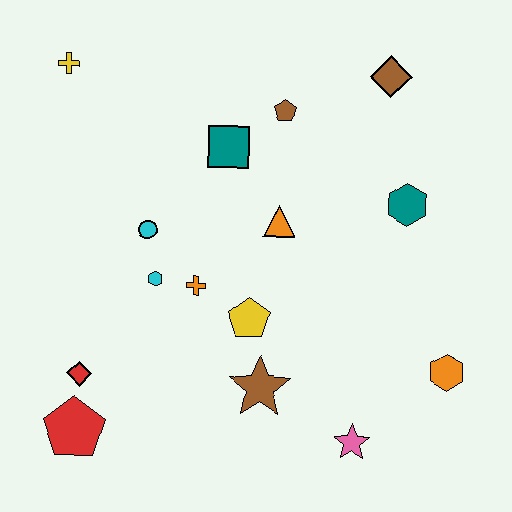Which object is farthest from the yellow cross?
The orange hexagon is farthest from the yellow cross.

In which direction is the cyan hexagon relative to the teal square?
The cyan hexagon is below the teal square.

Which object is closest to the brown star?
The yellow pentagon is closest to the brown star.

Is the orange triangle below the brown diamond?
Yes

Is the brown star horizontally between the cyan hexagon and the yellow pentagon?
No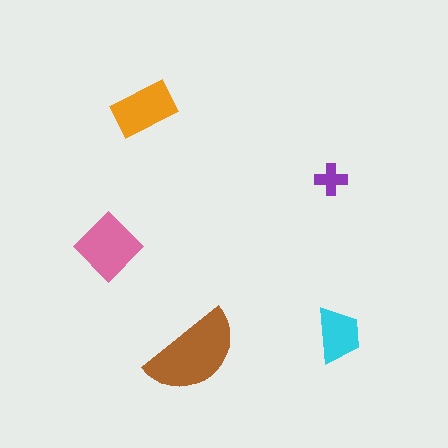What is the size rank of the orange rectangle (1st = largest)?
3rd.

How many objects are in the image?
There are 5 objects in the image.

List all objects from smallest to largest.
The purple cross, the cyan trapezoid, the orange rectangle, the pink diamond, the brown semicircle.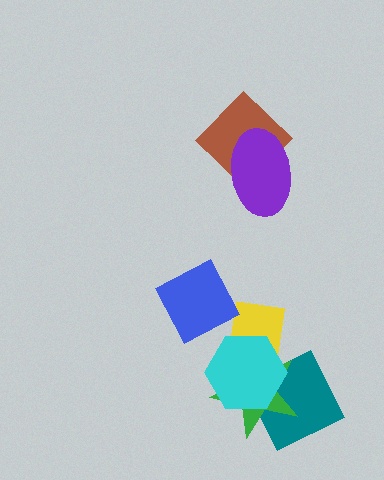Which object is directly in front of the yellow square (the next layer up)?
The green star is directly in front of the yellow square.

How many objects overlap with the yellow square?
3 objects overlap with the yellow square.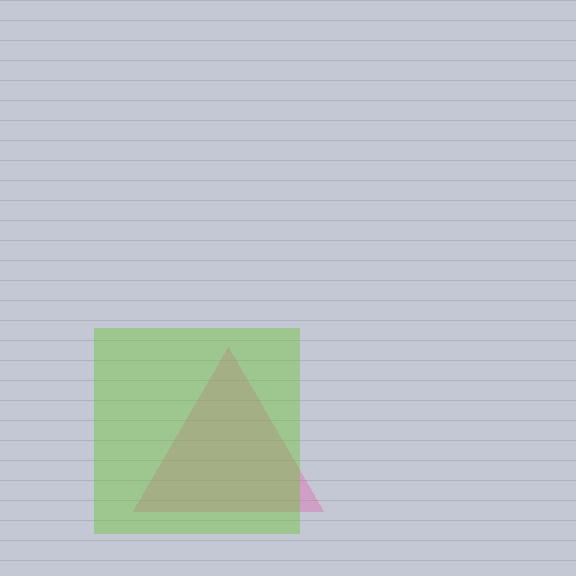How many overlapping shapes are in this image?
There are 2 overlapping shapes in the image.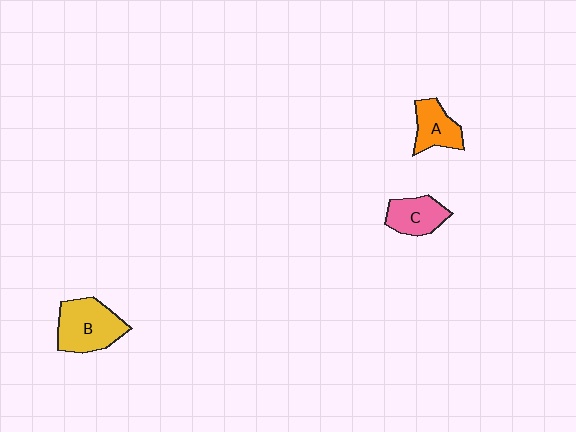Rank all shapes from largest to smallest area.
From largest to smallest: B (yellow), C (pink), A (orange).